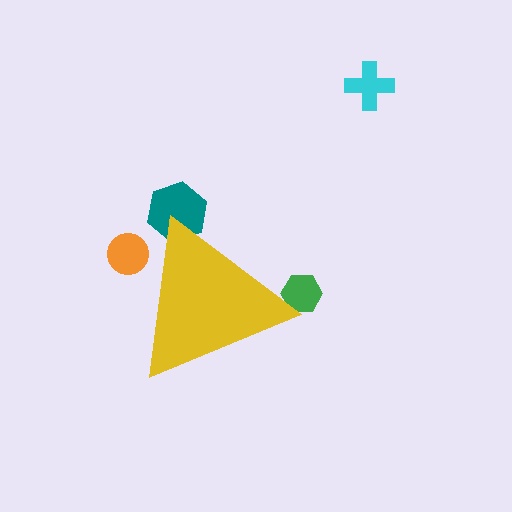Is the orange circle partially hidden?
Yes, the orange circle is partially hidden behind the yellow triangle.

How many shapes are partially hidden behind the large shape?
3 shapes are partially hidden.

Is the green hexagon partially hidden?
Yes, the green hexagon is partially hidden behind the yellow triangle.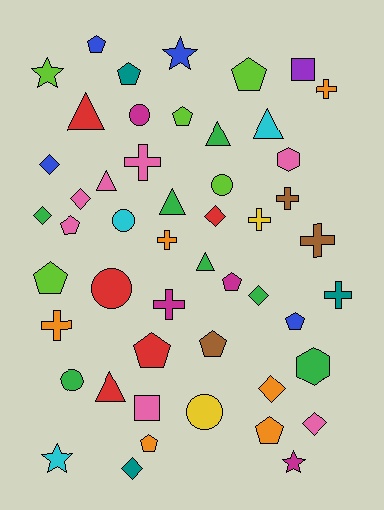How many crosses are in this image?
There are 9 crosses.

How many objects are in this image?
There are 50 objects.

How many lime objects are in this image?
There are 5 lime objects.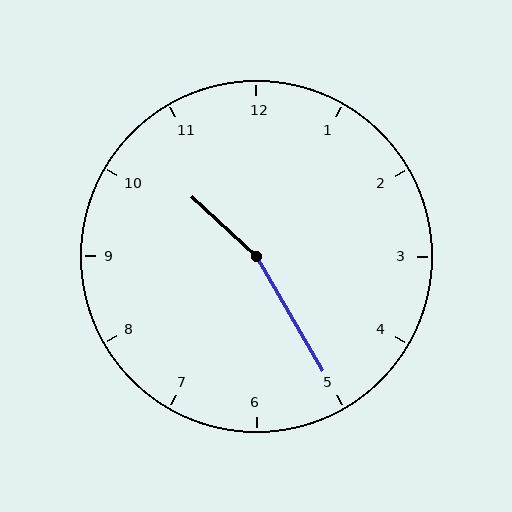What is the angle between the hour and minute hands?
Approximately 162 degrees.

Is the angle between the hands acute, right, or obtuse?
It is obtuse.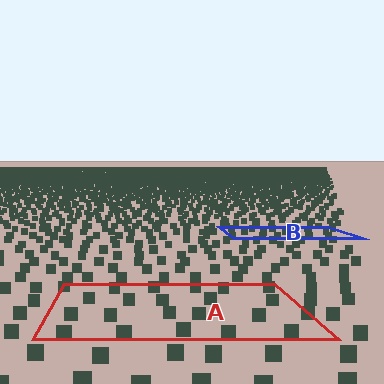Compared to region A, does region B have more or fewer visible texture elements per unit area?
Region B has more texture elements per unit area — they are packed more densely because it is farther away.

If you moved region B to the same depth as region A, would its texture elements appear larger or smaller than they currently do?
They would appear larger. At a closer depth, the same texture elements are projected at a bigger on-screen size.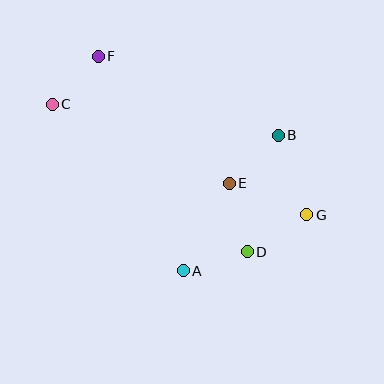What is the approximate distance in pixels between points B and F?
The distance between B and F is approximately 196 pixels.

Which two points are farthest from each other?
Points C and G are farthest from each other.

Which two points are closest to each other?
Points C and F are closest to each other.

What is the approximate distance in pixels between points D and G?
The distance between D and G is approximately 70 pixels.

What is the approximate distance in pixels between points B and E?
The distance between B and E is approximately 69 pixels.